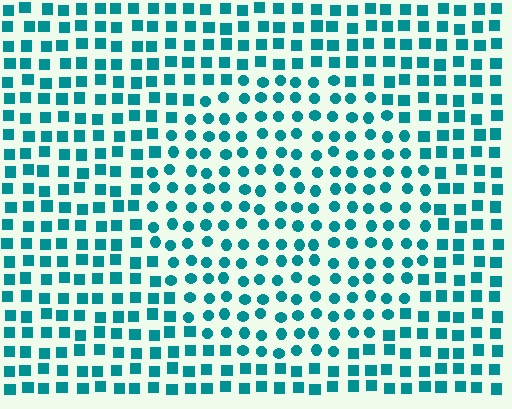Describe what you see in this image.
The image is filled with small teal elements arranged in a uniform grid. A circle-shaped region contains circles, while the surrounding area contains squares. The boundary is defined purely by the change in element shape.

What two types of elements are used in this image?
The image uses circles inside the circle region and squares outside it.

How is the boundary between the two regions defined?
The boundary is defined by a change in element shape: circles inside vs. squares outside. All elements share the same color and spacing.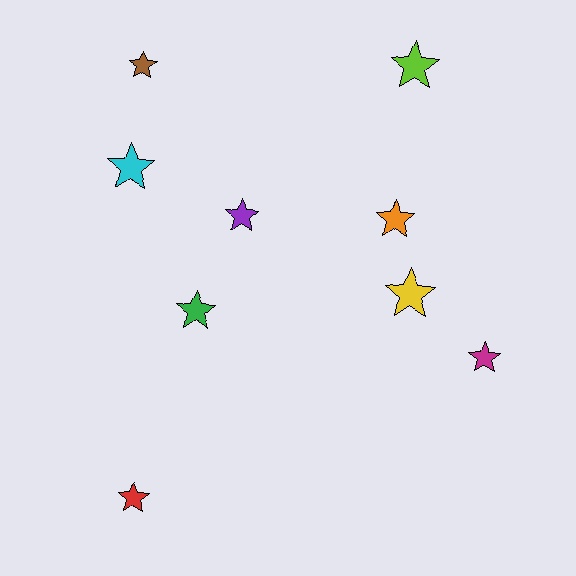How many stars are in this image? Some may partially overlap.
There are 9 stars.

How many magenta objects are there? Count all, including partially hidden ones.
There is 1 magenta object.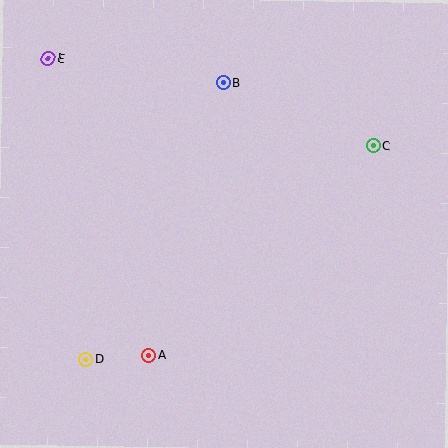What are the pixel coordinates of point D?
Point D is at (85, 359).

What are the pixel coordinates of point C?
Point C is at (373, 146).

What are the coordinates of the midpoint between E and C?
The midpoint between E and C is at (211, 102).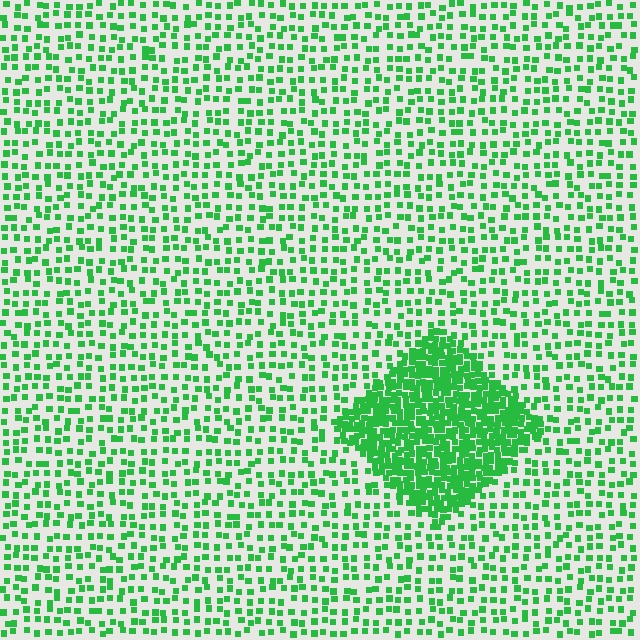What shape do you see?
I see a diamond.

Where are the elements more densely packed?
The elements are more densely packed inside the diamond boundary.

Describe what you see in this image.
The image contains small green elements arranged at two different densities. A diamond-shaped region is visible where the elements are more densely packed than the surrounding area.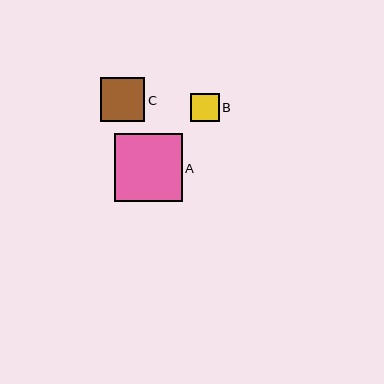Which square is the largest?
Square A is the largest with a size of approximately 68 pixels.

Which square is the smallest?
Square B is the smallest with a size of approximately 29 pixels.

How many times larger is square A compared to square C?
Square A is approximately 1.5 times the size of square C.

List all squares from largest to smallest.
From largest to smallest: A, C, B.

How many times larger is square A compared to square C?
Square A is approximately 1.5 times the size of square C.